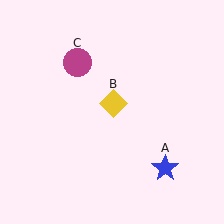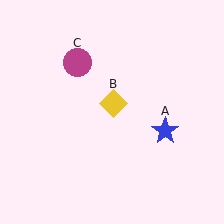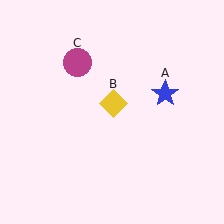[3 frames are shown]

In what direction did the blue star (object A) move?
The blue star (object A) moved up.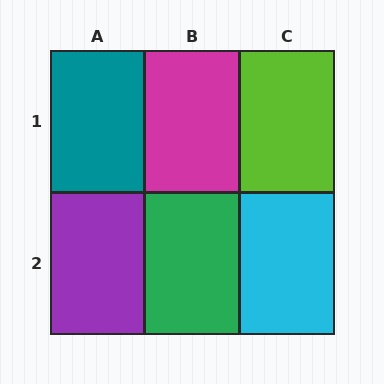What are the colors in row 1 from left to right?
Teal, magenta, lime.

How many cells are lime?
1 cell is lime.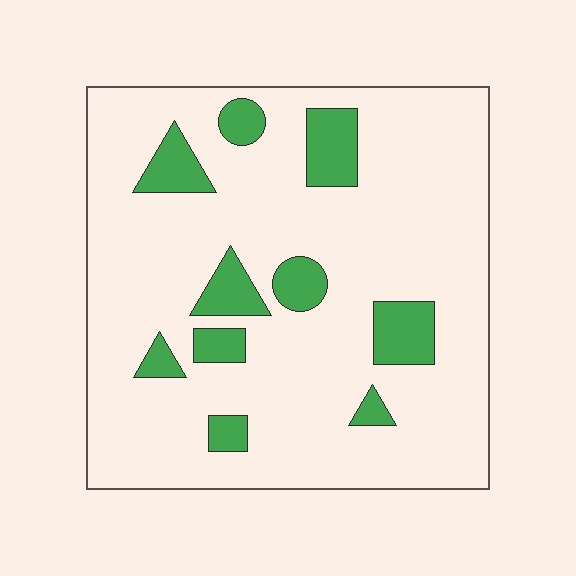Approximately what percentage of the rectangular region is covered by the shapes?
Approximately 15%.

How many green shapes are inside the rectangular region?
10.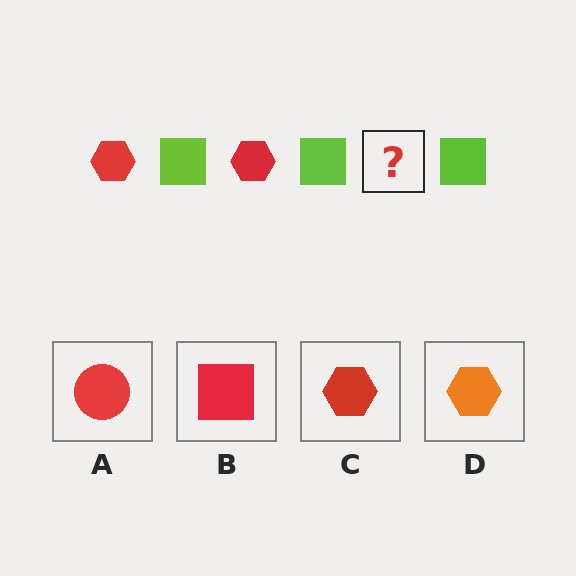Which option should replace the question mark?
Option C.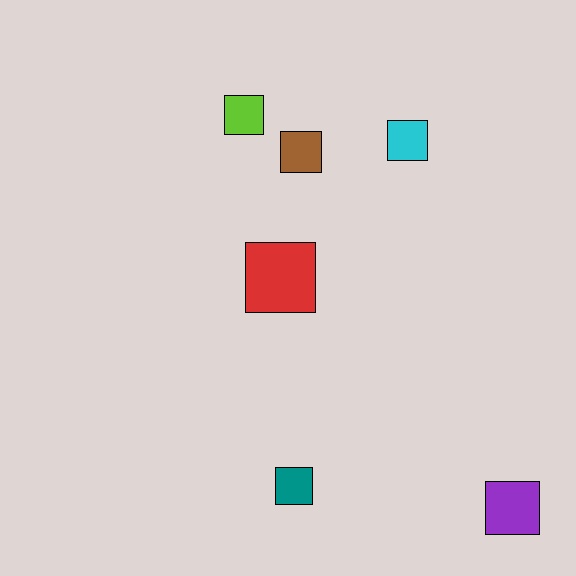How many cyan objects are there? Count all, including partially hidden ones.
There is 1 cyan object.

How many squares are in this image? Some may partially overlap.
There are 6 squares.